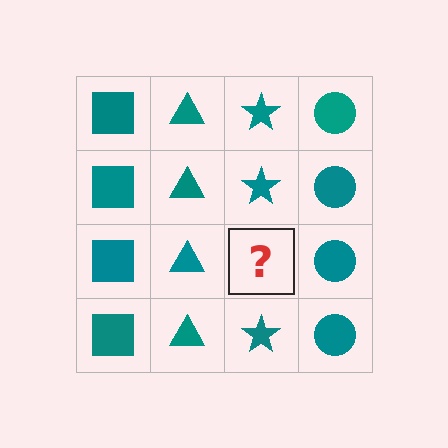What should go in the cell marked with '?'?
The missing cell should contain a teal star.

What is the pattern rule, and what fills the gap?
The rule is that each column has a consistent shape. The gap should be filled with a teal star.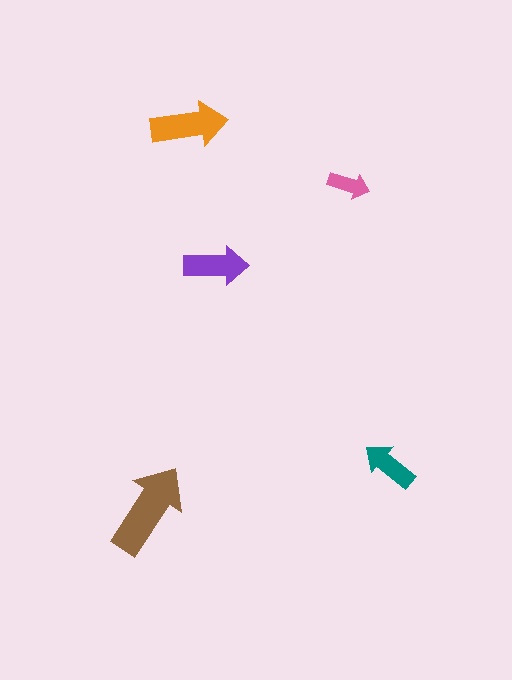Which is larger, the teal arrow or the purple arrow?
The purple one.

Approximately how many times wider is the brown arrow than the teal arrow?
About 1.5 times wider.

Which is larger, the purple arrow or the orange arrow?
The orange one.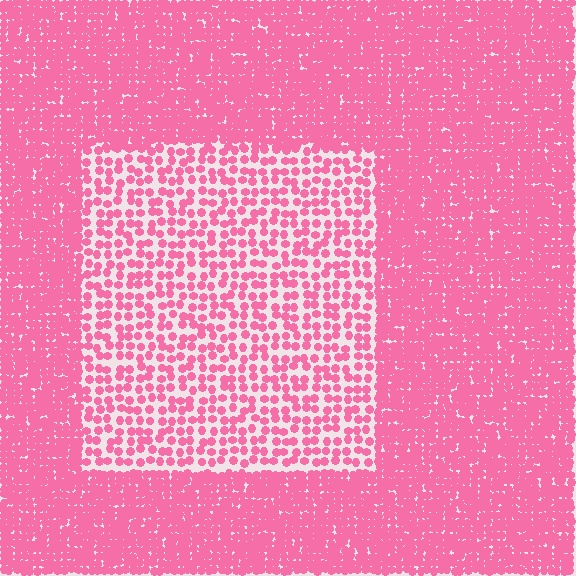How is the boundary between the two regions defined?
The boundary is defined by a change in element density (approximately 2.3x ratio). All elements are the same color, size, and shape.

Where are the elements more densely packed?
The elements are more densely packed outside the rectangle boundary.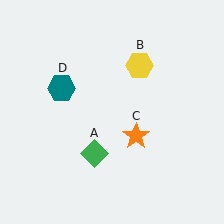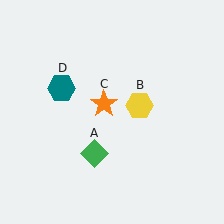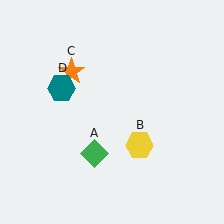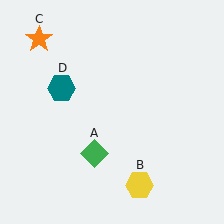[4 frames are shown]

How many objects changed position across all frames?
2 objects changed position: yellow hexagon (object B), orange star (object C).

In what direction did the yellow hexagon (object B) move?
The yellow hexagon (object B) moved down.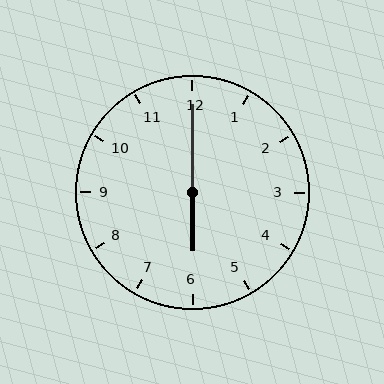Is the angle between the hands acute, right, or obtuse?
It is obtuse.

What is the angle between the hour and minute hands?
Approximately 180 degrees.